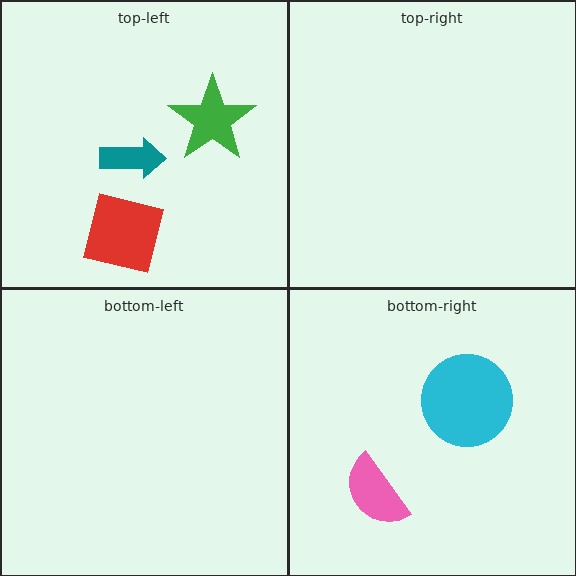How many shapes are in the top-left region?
3.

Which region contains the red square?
The top-left region.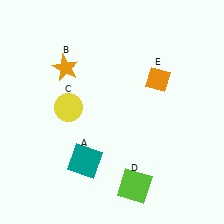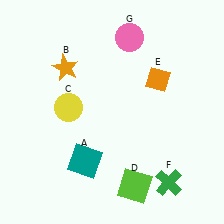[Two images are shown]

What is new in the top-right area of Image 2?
A pink circle (G) was added in the top-right area of Image 2.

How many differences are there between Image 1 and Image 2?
There are 2 differences between the two images.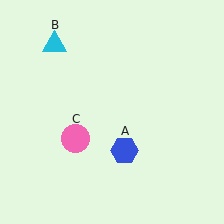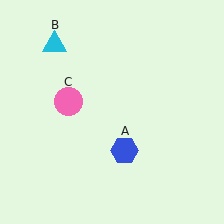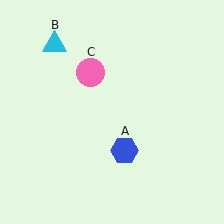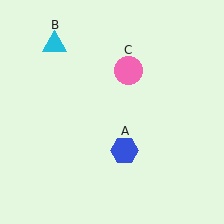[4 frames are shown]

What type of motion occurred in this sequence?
The pink circle (object C) rotated clockwise around the center of the scene.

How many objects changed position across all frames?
1 object changed position: pink circle (object C).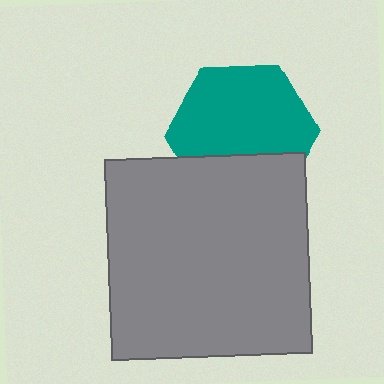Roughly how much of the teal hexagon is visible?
Most of it is visible (roughly 68%).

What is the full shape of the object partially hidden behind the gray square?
The partially hidden object is a teal hexagon.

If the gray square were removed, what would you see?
You would see the complete teal hexagon.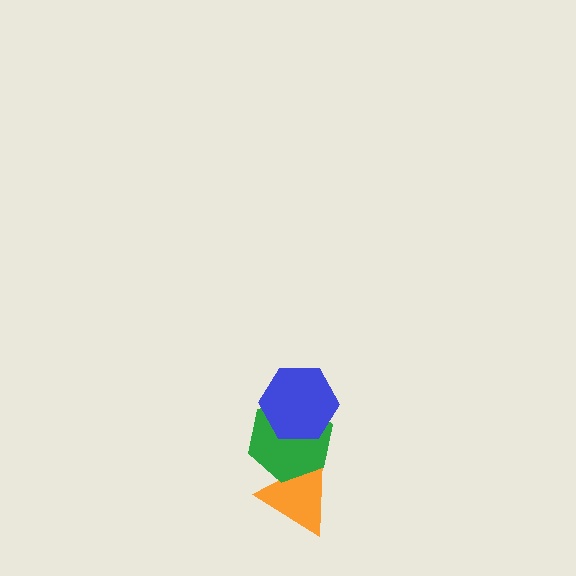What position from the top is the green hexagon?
The green hexagon is 2nd from the top.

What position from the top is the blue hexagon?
The blue hexagon is 1st from the top.